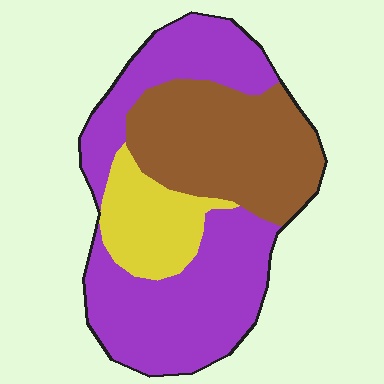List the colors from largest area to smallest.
From largest to smallest: purple, brown, yellow.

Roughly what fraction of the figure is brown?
Brown takes up between a quarter and a half of the figure.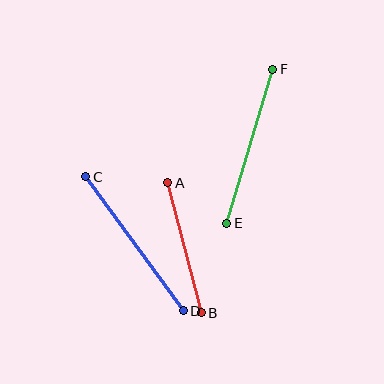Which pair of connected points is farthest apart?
Points C and D are farthest apart.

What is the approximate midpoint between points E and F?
The midpoint is at approximately (250, 146) pixels.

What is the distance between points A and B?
The distance is approximately 134 pixels.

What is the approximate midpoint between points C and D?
The midpoint is at approximately (134, 244) pixels.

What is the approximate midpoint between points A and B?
The midpoint is at approximately (185, 248) pixels.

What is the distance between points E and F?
The distance is approximately 160 pixels.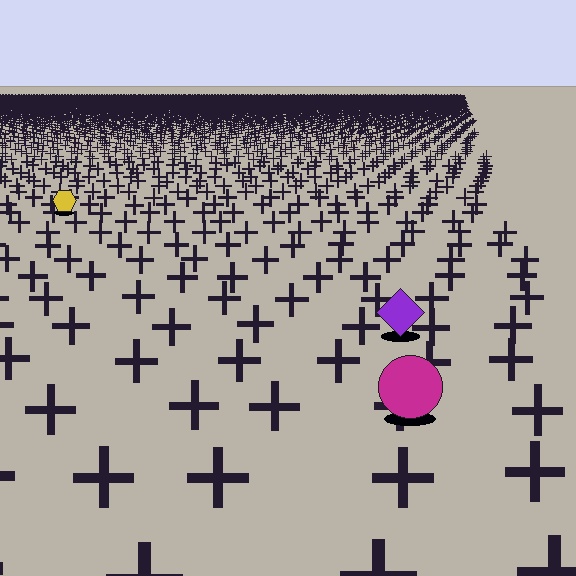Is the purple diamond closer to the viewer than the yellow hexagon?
Yes. The purple diamond is closer — you can tell from the texture gradient: the ground texture is coarser near it.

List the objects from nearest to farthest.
From nearest to farthest: the magenta circle, the purple diamond, the yellow hexagon.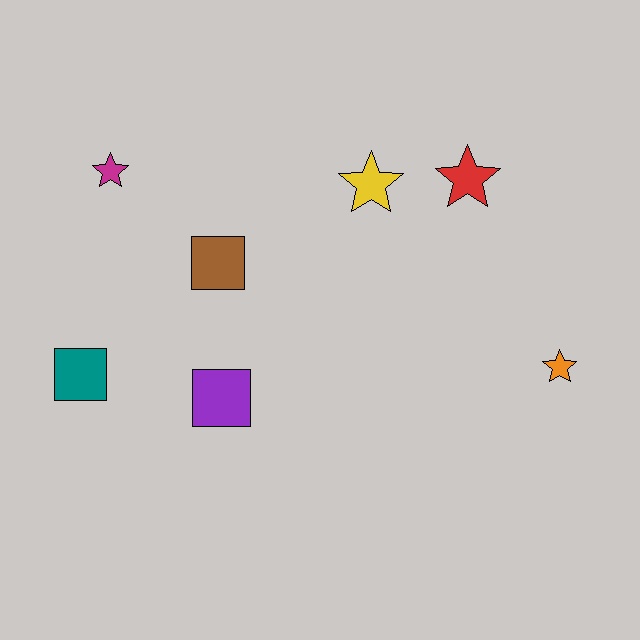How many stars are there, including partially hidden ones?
There are 4 stars.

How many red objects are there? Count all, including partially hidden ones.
There is 1 red object.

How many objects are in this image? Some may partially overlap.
There are 7 objects.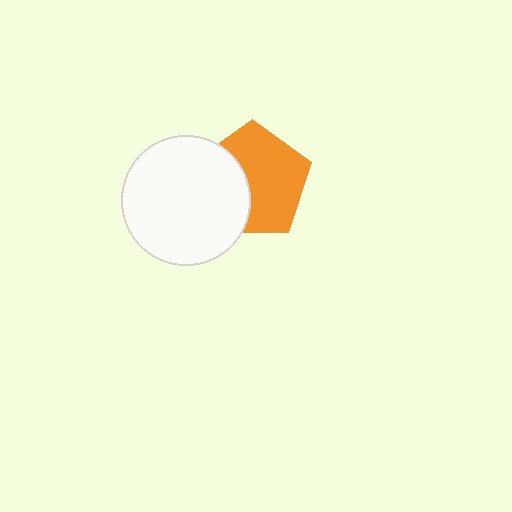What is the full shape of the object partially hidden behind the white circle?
The partially hidden object is an orange pentagon.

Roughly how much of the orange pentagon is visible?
About half of it is visible (roughly 62%).